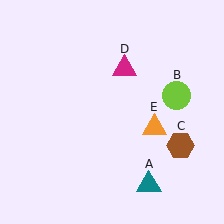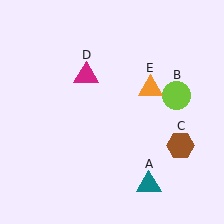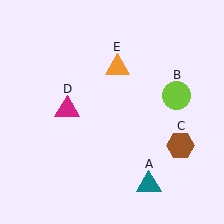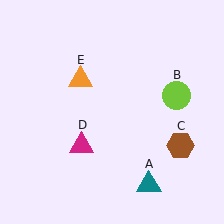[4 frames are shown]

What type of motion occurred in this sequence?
The magenta triangle (object D), orange triangle (object E) rotated counterclockwise around the center of the scene.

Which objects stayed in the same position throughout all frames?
Teal triangle (object A) and lime circle (object B) and brown hexagon (object C) remained stationary.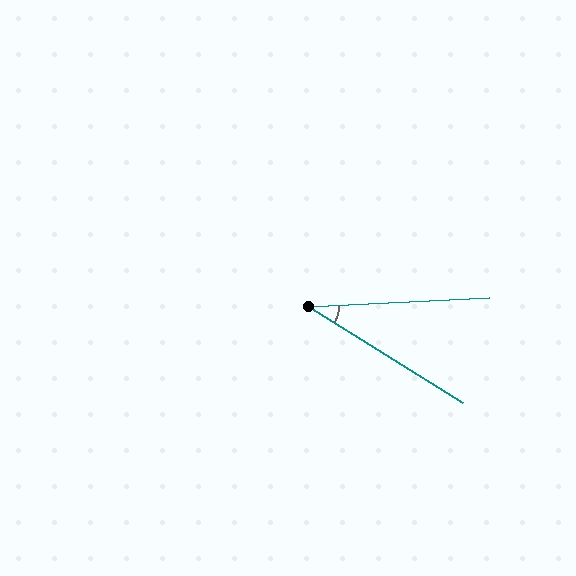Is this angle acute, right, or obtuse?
It is acute.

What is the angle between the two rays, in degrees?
Approximately 35 degrees.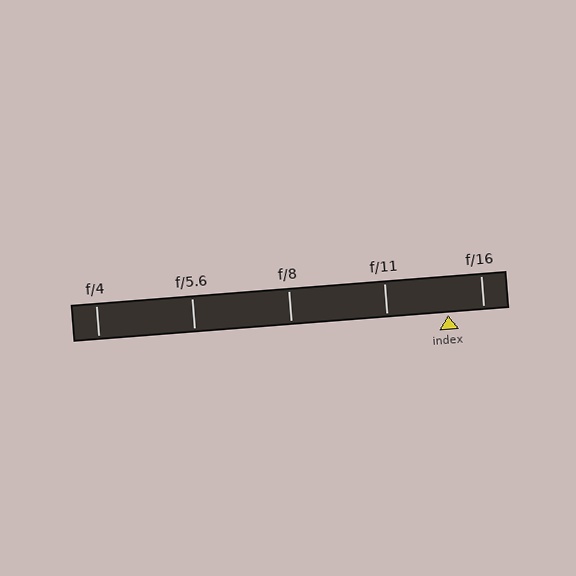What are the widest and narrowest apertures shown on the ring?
The widest aperture shown is f/4 and the narrowest is f/16.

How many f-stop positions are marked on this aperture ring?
There are 5 f-stop positions marked.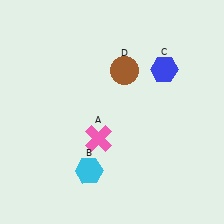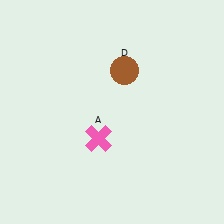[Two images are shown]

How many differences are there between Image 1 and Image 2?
There are 2 differences between the two images.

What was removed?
The blue hexagon (C), the cyan hexagon (B) were removed in Image 2.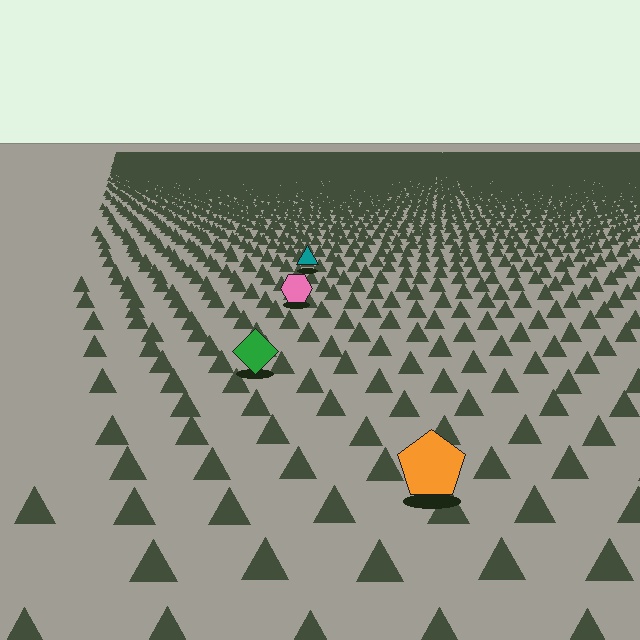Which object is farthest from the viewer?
The teal triangle is farthest from the viewer. It appears smaller and the ground texture around it is denser.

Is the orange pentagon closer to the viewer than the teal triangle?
Yes. The orange pentagon is closer — you can tell from the texture gradient: the ground texture is coarser near it.